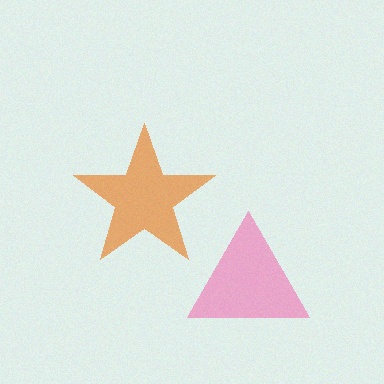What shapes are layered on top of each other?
The layered shapes are: a pink triangle, an orange star.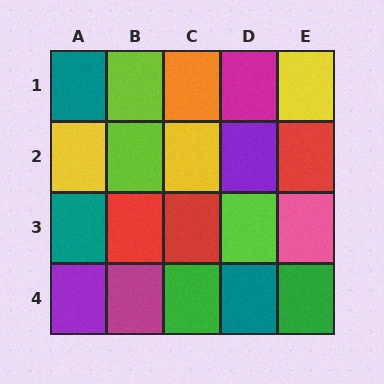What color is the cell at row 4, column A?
Purple.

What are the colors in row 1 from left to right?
Teal, lime, orange, magenta, yellow.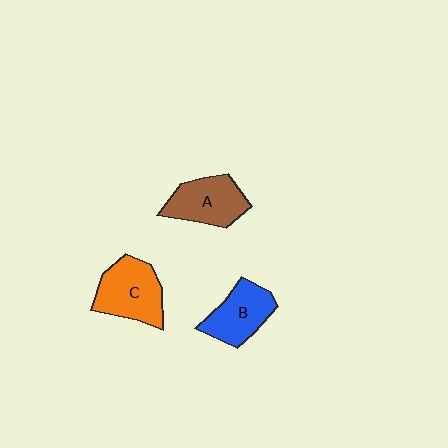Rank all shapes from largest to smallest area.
From largest to smallest: C (orange), A (brown), B (blue).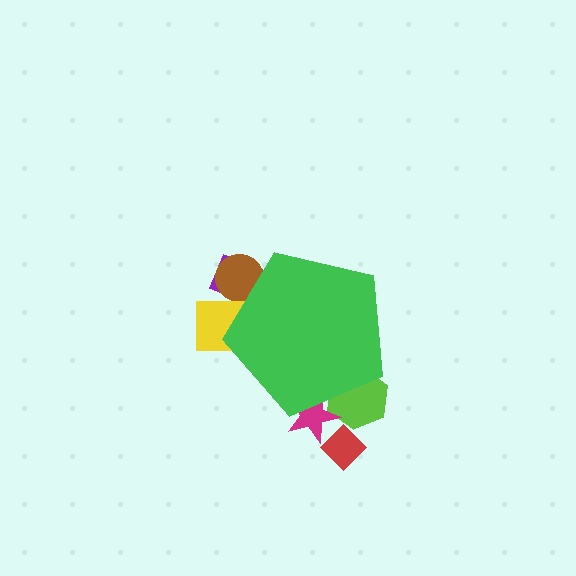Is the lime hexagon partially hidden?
Yes, the lime hexagon is partially hidden behind the green pentagon.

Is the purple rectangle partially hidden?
Yes, the purple rectangle is partially hidden behind the green pentagon.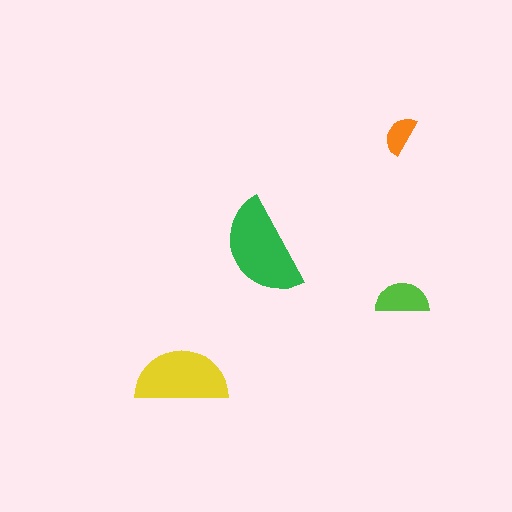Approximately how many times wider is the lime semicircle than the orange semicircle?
About 1.5 times wider.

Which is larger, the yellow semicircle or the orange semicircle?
The yellow one.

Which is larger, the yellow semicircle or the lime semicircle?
The yellow one.